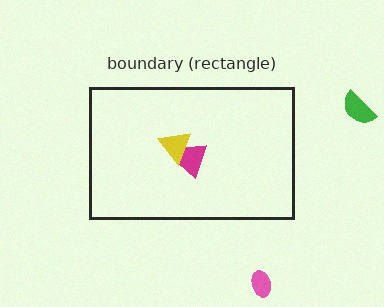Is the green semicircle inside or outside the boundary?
Outside.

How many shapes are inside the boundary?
2 inside, 2 outside.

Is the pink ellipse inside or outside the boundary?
Outside.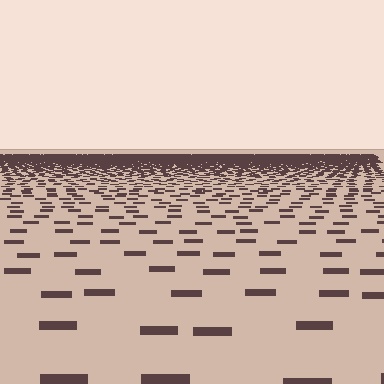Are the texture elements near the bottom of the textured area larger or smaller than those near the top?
Larger. Near the bottom, elements are closer to the viewer and appear at a bigger on-screen size.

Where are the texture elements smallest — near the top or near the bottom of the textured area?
Near the top.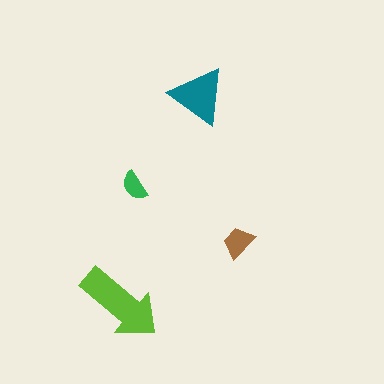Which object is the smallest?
The green semicircle.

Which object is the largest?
The lime arrow.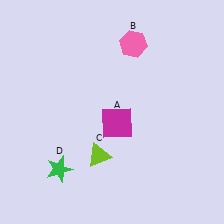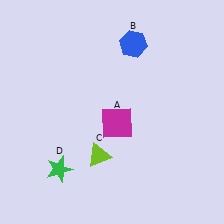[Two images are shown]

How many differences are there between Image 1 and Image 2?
There is 1 difference between the two images.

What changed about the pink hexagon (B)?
In Image 1, B is pink. In Image 2, it changed to blue.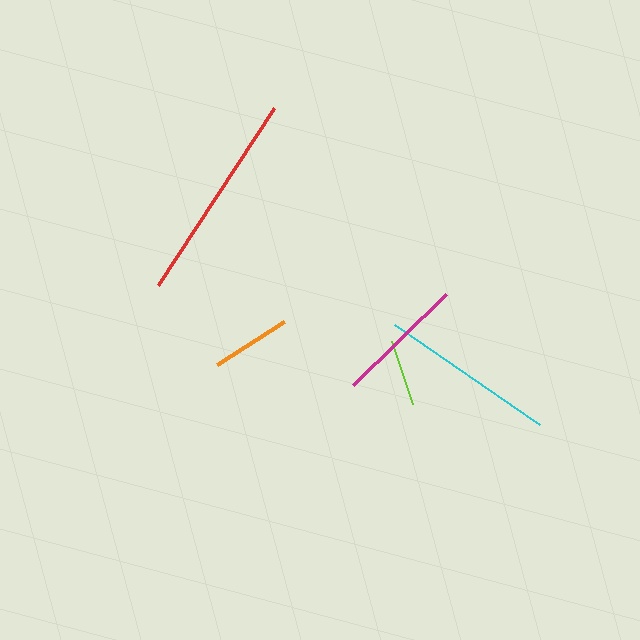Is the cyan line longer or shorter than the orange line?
The cyan line is longer than the orange line.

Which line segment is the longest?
The red line is the longest at approximately 211 pixels.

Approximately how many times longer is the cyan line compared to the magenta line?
The cyan line is approximately 1.4 times the length of the magenta line.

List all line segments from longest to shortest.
From longest to shortest: red, cyan, magenta, orange, lime.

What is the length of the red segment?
The red segment is approximately 211 pixels long.